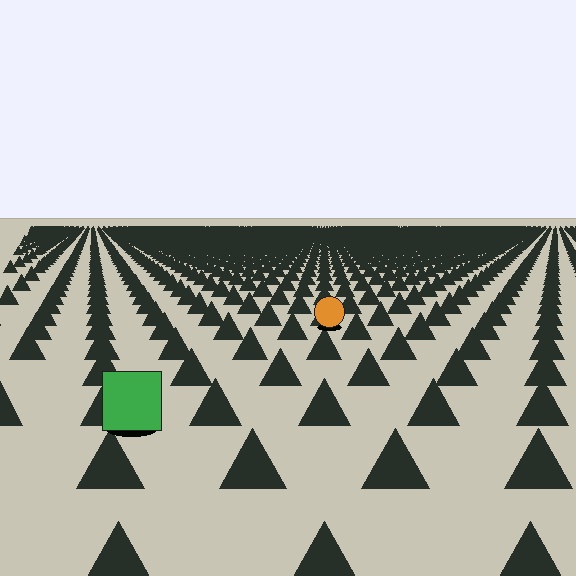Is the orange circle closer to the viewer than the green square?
No. The green square is closer — you can tell from the texture gradient: the ground texture is coarser near it.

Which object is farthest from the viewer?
The orange circle is farthest from the viewer. It appears smaller and the ground texture around it is denser.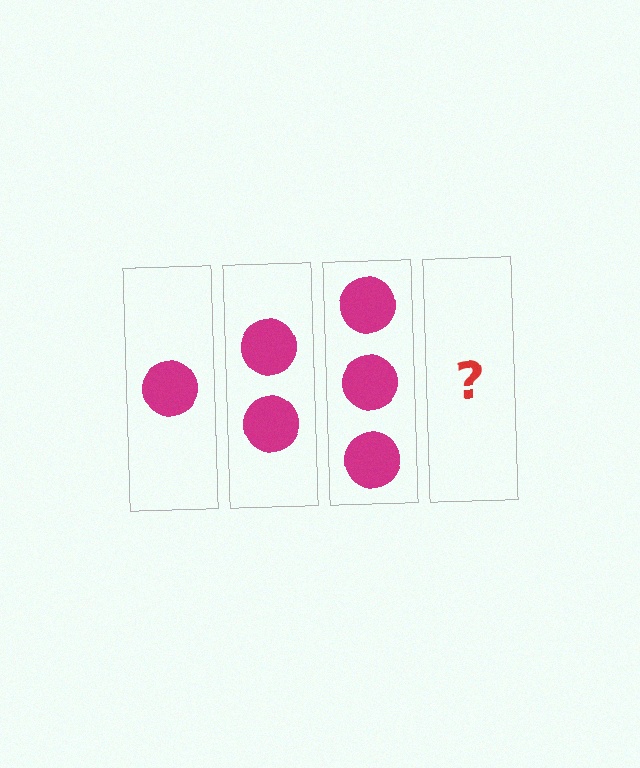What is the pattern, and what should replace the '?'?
The pattern is that each step adds one more circle. The '?' should be 4 circles.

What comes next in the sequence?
The next element should be 4 circles.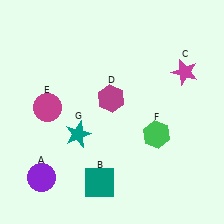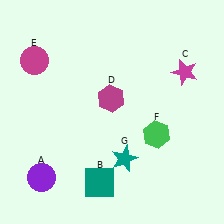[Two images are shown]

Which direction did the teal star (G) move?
The teal star (G) moved right.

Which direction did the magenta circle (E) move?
The magenta circle (E) moved up.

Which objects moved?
The objects that moved are: the magenta circle (E), the teal star (G).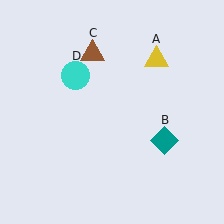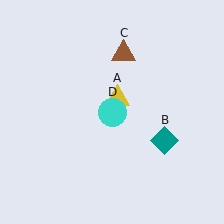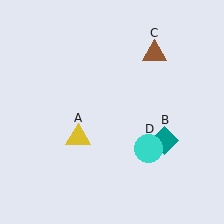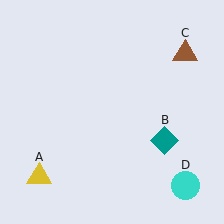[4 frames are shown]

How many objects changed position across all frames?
3 objects changed position: yellow triangle (object A), brown triangle (object C), cyan circle (object D).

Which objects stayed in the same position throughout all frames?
Teal diamond (object B) remained stationary.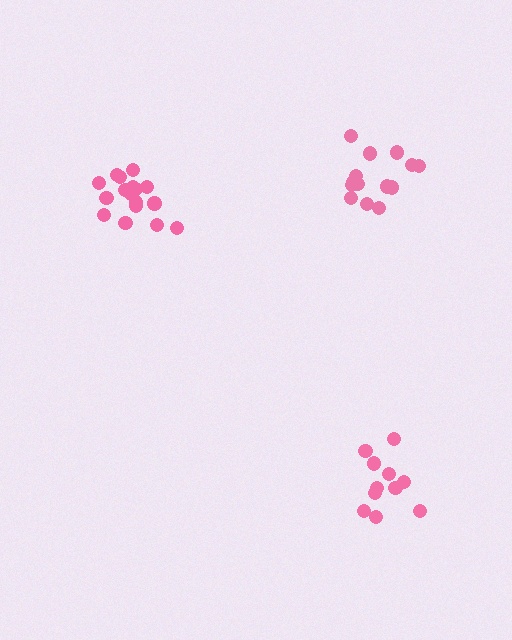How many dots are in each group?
Group 1: 14 dots, Group 2: 11 dots, Group 3: 17 dots (42 total).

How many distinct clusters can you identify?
There are 3 distinct clusters.